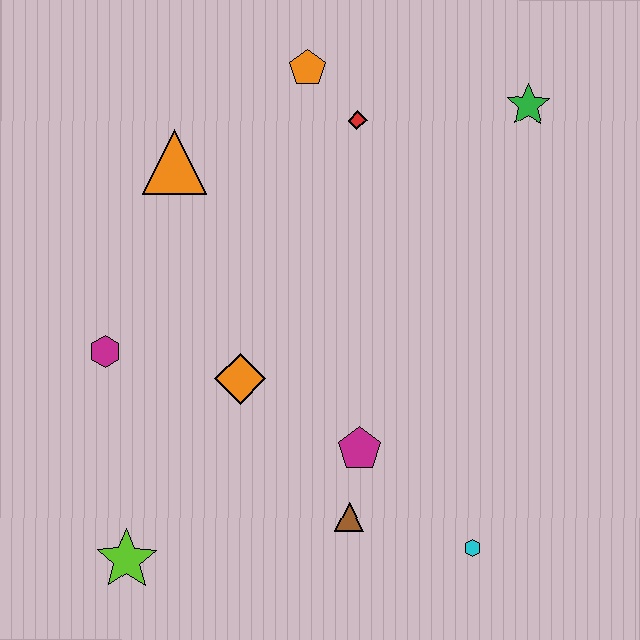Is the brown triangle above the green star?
No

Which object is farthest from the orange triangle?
The cyan hexagon is farthest from the orange triangle.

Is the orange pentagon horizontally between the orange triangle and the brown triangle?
Yes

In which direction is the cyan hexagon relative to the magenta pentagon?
The cyan hexagon is to the right of the magenta pentagon.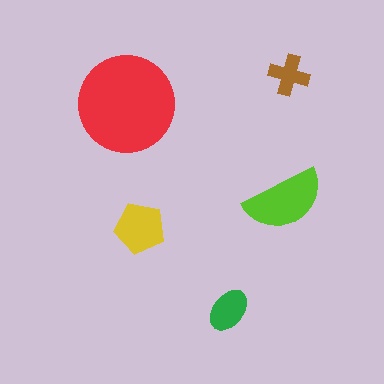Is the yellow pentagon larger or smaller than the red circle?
Smaller.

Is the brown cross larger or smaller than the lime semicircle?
Smaller.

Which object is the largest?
The red circle.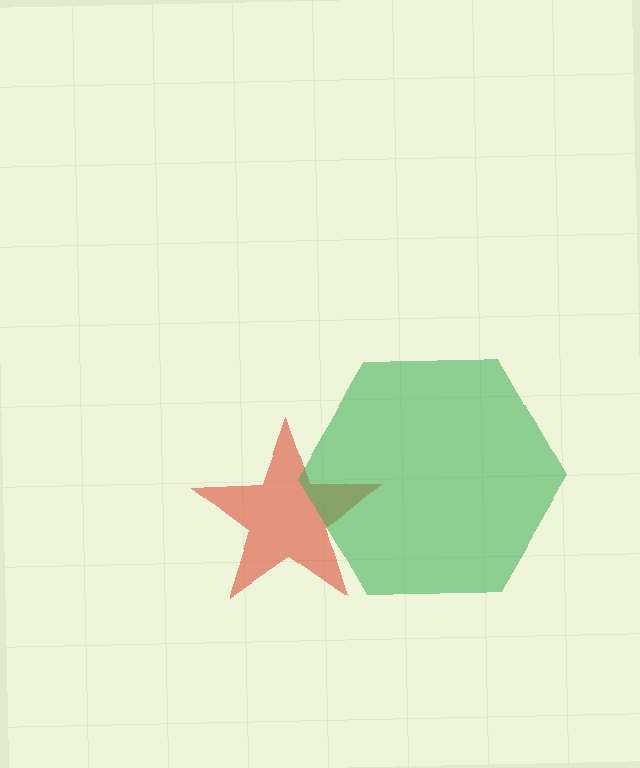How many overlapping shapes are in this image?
There are 2 overlapping shapes in the image.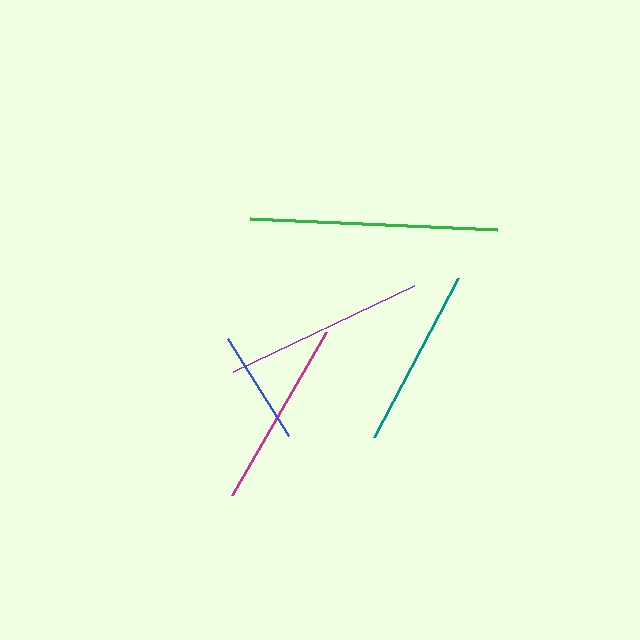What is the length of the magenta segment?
The magenta segment is approximately 188 pixels long.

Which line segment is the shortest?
The blue line is the shortest at approximately 114 pixels.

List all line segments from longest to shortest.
From longest to shortest: green, purple, magenta, teal, blue.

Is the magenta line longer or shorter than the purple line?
The purple line is longer than the magenta line.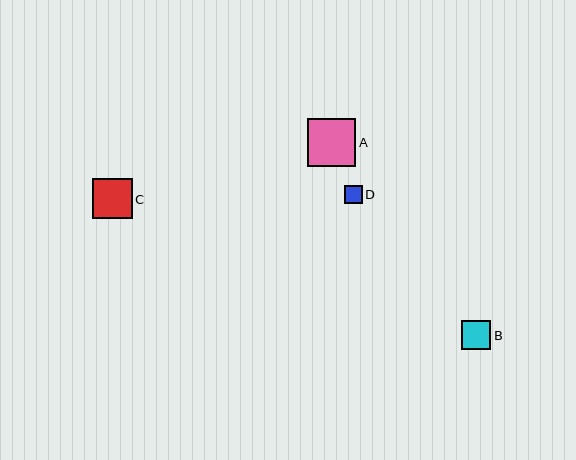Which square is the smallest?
Square D is the smallest with a size of approximately 17 pixels.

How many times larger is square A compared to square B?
Square A is approximately 1.7 times the size of square B.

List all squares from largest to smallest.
From largest to smallest: A, C, B, D.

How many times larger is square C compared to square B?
Square C is approximately 1.4 times the size of square B.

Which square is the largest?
Square A is the largest with a size of approximately 48 pixels.